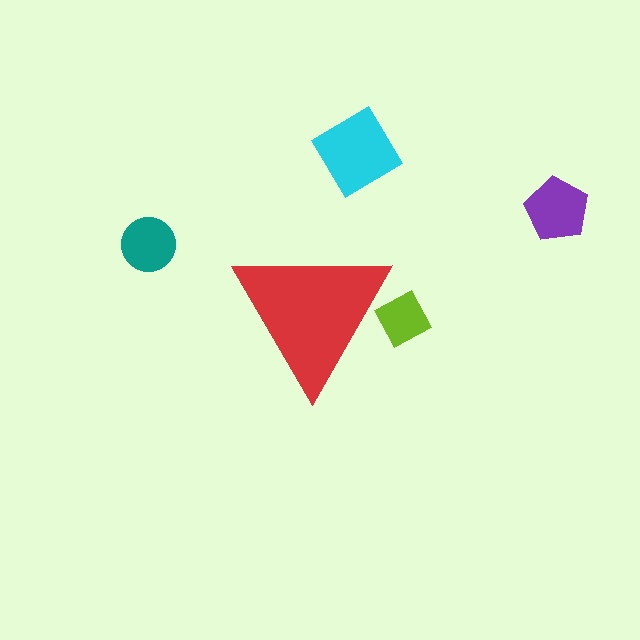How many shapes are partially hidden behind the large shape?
1 shape is partially hidden.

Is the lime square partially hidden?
Yes, the lime square is partially hidden behind the red triangle.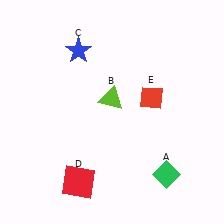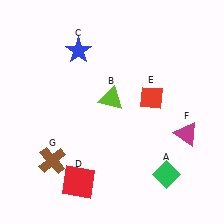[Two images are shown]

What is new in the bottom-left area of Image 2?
A brown cross (G) was added in the bottom-left area of Image 2.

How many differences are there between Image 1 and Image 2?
There are 2 differences between the two images.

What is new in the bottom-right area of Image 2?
A magenta triangle (F) was added in the bottom-right area of Image 2.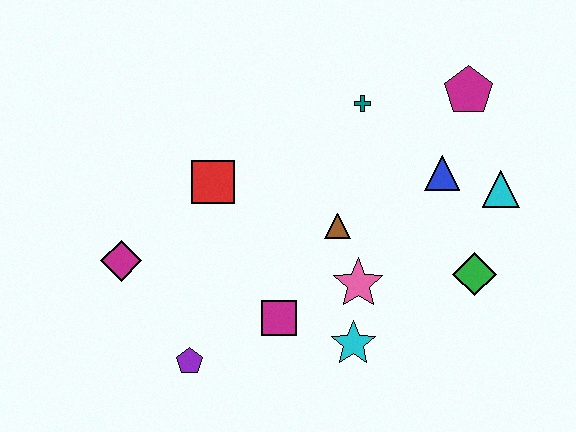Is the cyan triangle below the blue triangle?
Yes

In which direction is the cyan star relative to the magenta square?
The cyan star is to the right of the magenta square.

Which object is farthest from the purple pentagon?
The magenta pentagon is farthest from the purple pentagon.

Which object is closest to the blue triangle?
The cyan triangle is closest to the blue triangle.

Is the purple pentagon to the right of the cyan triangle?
No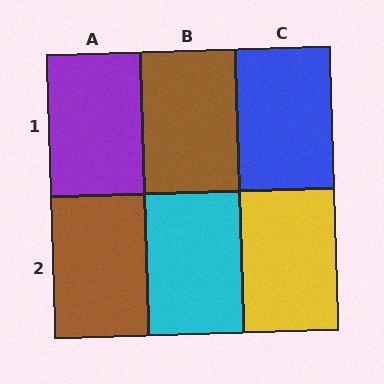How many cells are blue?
1 cell is blue.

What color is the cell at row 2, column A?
Brown.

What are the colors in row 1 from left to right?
Purple, brown, blue.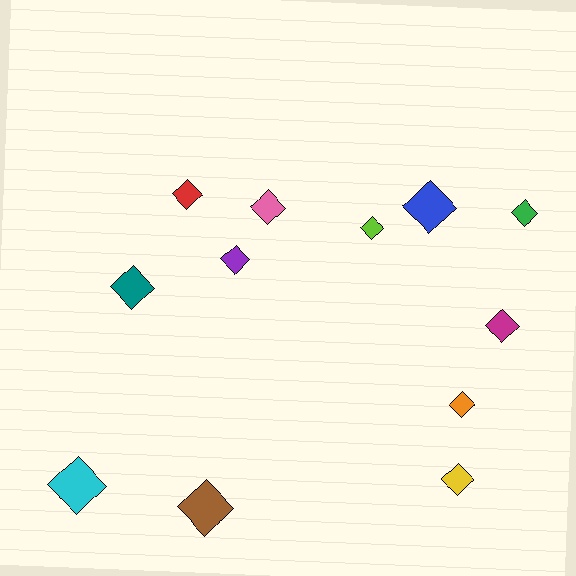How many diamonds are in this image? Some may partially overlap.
There are 12 diamonds.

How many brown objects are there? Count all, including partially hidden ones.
There is 1 brown object.